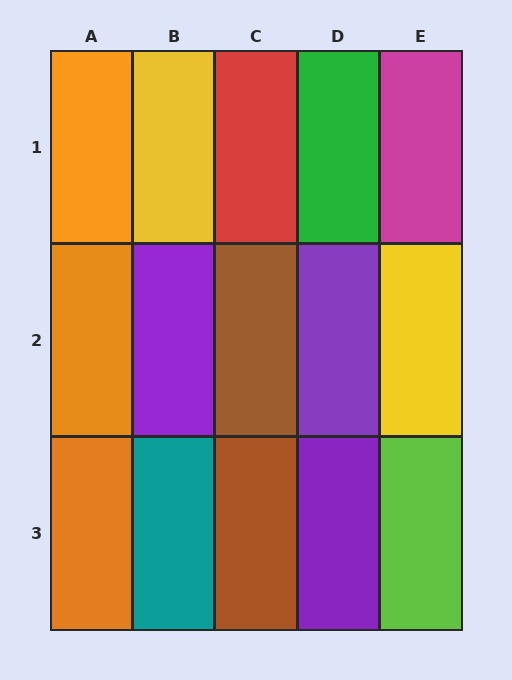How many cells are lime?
1 cell is lime.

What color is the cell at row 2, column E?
Yellow.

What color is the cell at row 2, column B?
Purple.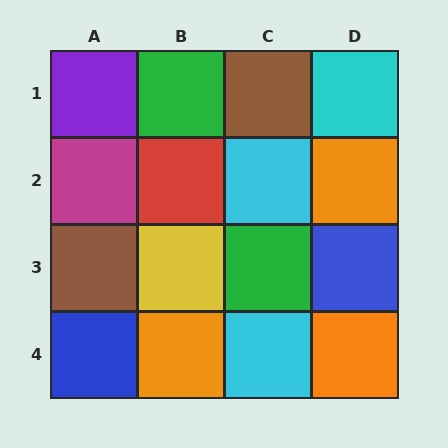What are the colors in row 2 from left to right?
Magenta, red, cyan, orange.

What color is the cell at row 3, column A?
Brown.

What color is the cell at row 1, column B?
Green.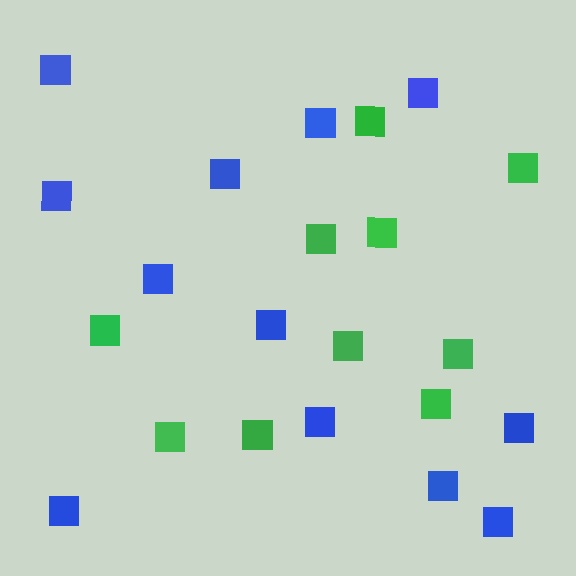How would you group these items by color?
There are 2 groups: one group of blue squares (12) and one group of green squares (10).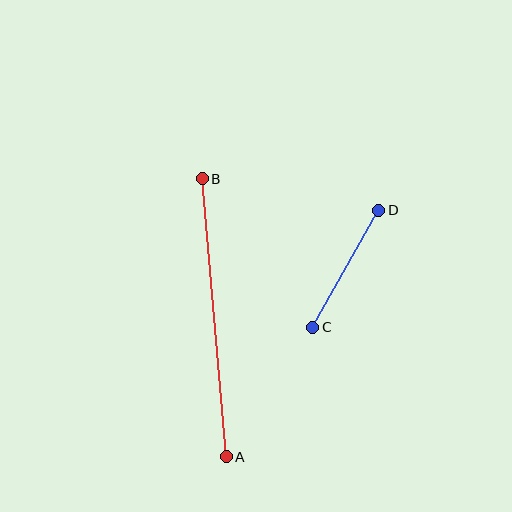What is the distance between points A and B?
The distance is approximately 279 pixels.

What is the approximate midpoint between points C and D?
The midpoint is at approximately (346, 269) pixels.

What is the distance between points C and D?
The distance is approximately 134 pixels.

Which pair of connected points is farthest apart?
Points A and B are farthest apart.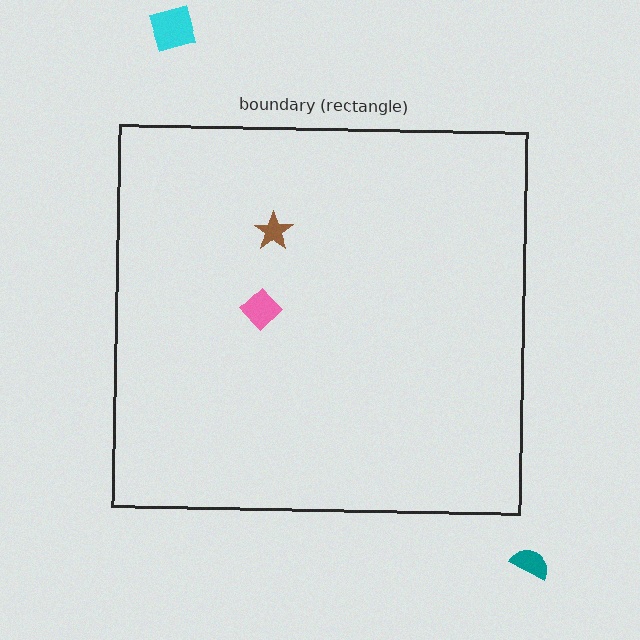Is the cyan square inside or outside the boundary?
Outside.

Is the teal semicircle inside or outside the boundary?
Outside.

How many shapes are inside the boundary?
2 inside, 2 outside.